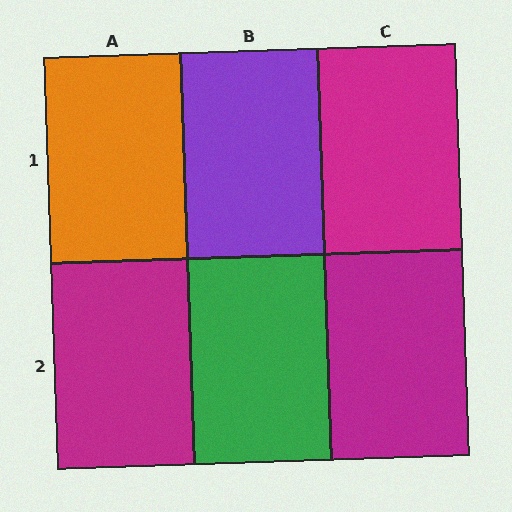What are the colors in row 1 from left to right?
Orange, purple, magenta.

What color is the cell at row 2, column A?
Magenta.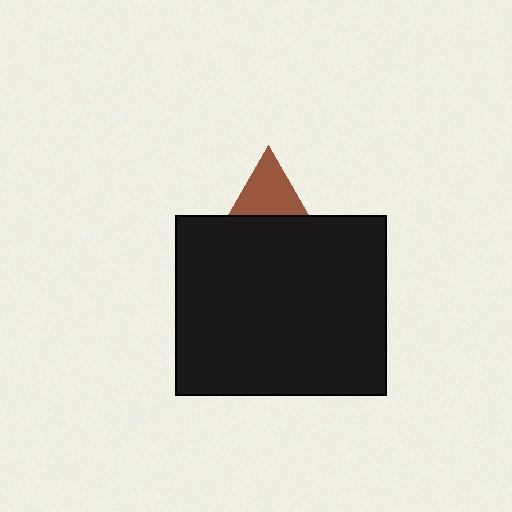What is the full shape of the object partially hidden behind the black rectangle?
The partially hidden object is a brown triangle.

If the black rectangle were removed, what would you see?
You would see the complete brown triangle.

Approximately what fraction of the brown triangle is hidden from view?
Roughly 58% of the brown triangle is hidden behind the black rectangle.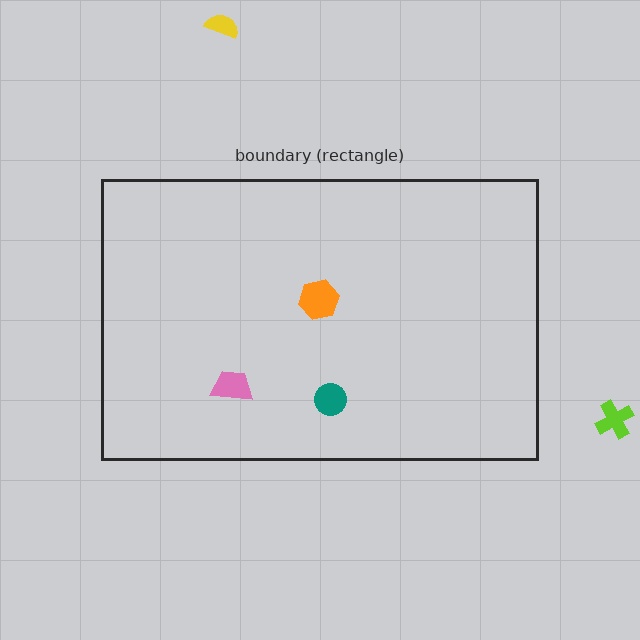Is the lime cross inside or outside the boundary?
Outside.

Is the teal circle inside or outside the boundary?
Inside.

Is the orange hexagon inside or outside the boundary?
Inside.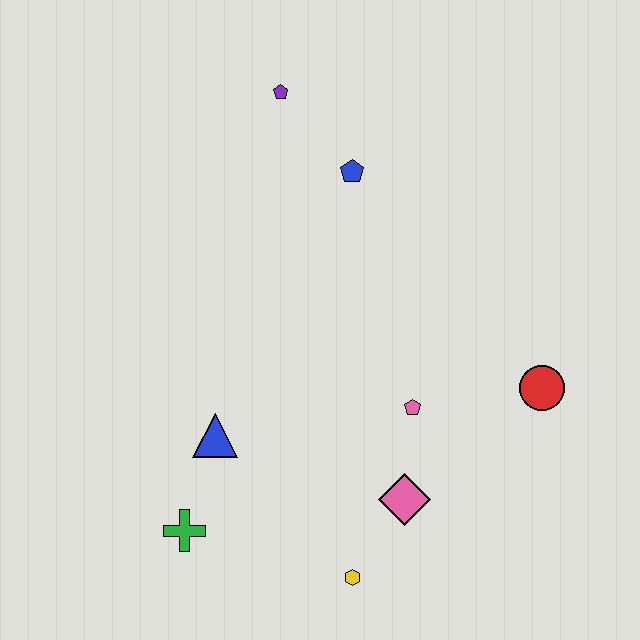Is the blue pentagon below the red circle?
No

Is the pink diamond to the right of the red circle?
No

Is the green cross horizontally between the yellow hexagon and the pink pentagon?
No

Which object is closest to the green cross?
The blue triangle is closest to the green cross.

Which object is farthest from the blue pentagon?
The yellow hexagon is farthest from the blue pentagon.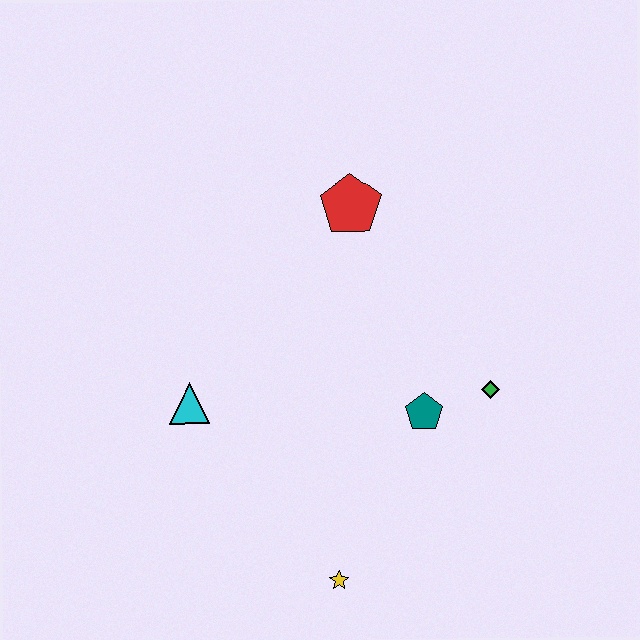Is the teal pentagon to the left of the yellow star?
No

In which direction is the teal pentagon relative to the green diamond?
The teal pentagon is to the left of the green diamond.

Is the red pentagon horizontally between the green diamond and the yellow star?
Yes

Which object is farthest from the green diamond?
The cyan triangle is farthest from the green diamond.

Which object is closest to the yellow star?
The teal pentagon is closest to the yellow star.